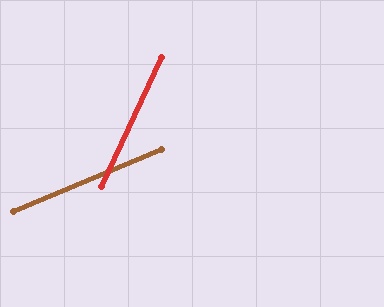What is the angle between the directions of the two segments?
Approximately 42 degrees.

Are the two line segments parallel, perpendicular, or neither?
Neither parallel nor perpendicular — they differ by about 42°.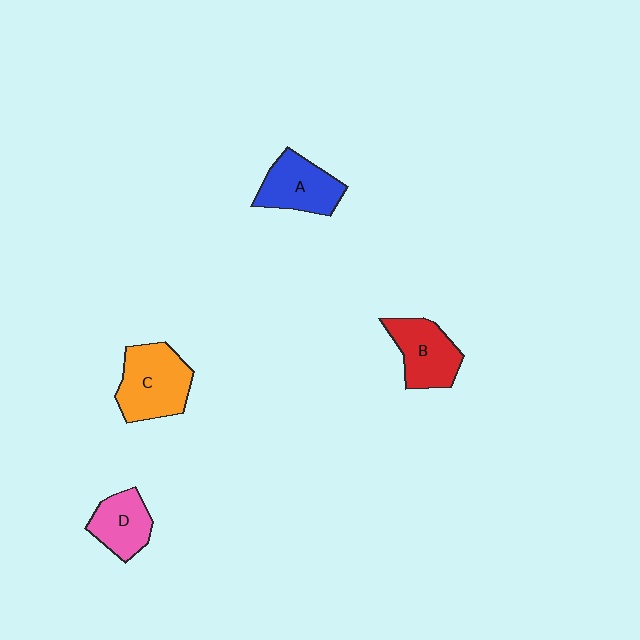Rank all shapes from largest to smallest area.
From largest to smallest: C (orange), A (blue), B (red), D (pink).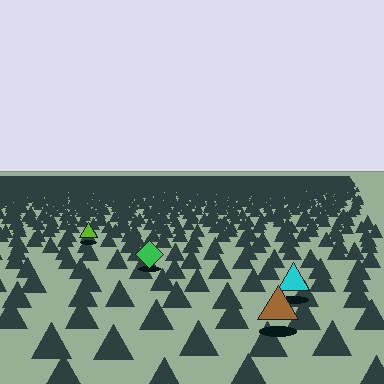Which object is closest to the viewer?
The brown triangle is closest. The texture marks near it are larger and more spread out.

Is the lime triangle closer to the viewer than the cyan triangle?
No. The cyan triangle is closer — you can tell from the texture gradient: the ground texture is coarser near it.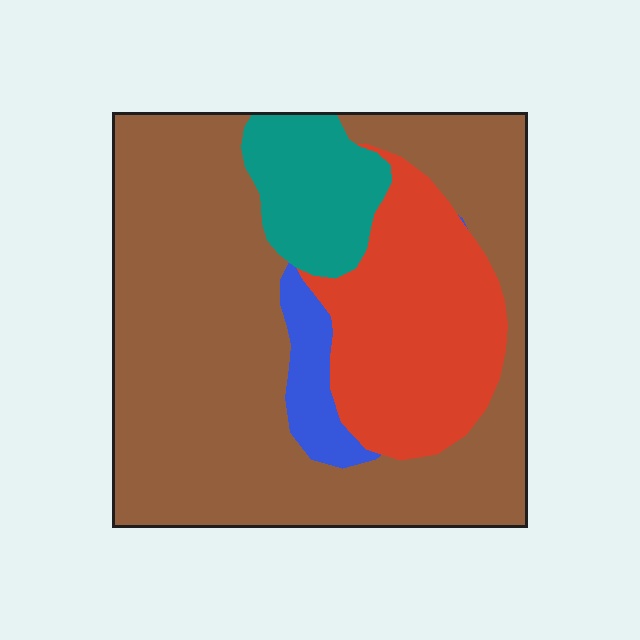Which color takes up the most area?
Brown, at roughly 60%.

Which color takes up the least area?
Blue, at roughly 5%.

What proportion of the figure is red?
Red covers about 20% of the figure.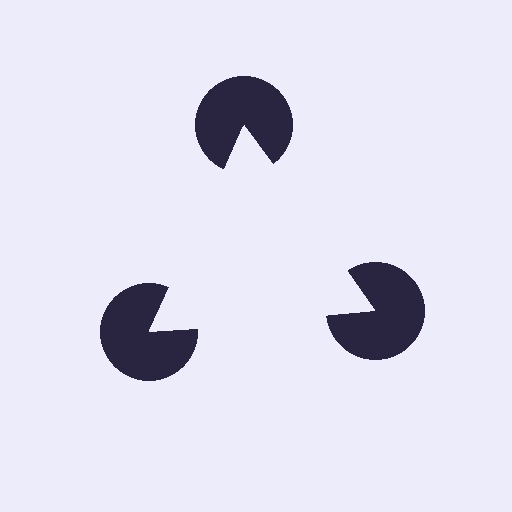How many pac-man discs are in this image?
There are 3 — one at each vertex of the illusory triangle.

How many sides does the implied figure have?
3 sides.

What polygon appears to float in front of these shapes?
An illusory triangle — its edges are inferred from the aligned wedge cuts in the pac-man discs, not physically drawn.